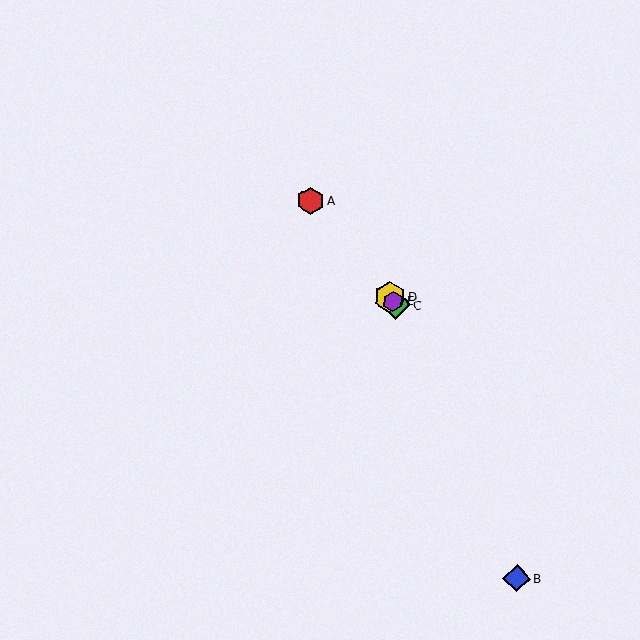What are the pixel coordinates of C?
Object C is at (396, 305).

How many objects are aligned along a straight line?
4 objects (A, C, D, E) are aligned along a straight line.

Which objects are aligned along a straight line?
Objects A, C, D, E are aligned along a straight line.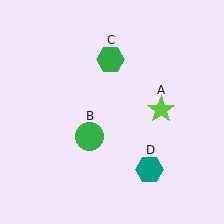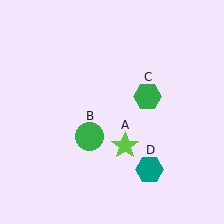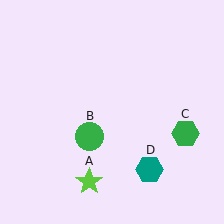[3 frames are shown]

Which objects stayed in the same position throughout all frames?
Green circle (object B) and teal hexagon (object D) remained stationary.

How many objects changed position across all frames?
2 objects changed position: lime star (object A), green hexagon (object C).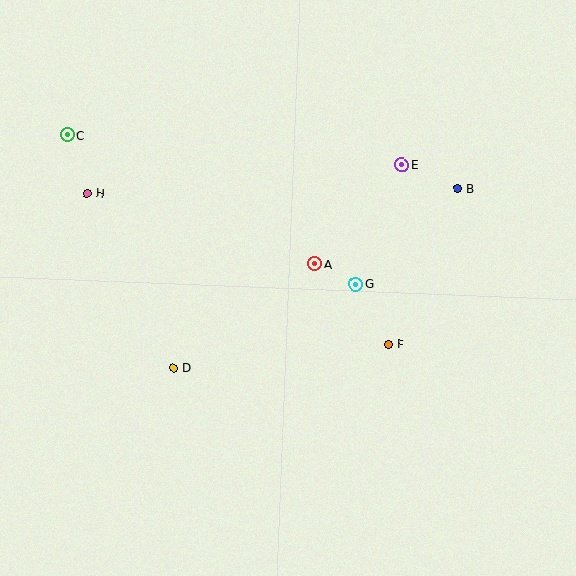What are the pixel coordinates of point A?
Point A is at (315, 264).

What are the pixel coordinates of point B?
Point B is at (458, 188).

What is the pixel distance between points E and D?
The distance between E and D is 306 pixels.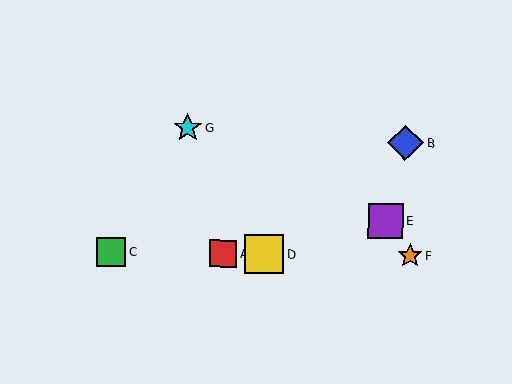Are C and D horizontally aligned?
Yes, both are at y≈252.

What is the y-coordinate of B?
Object B is at y≈143.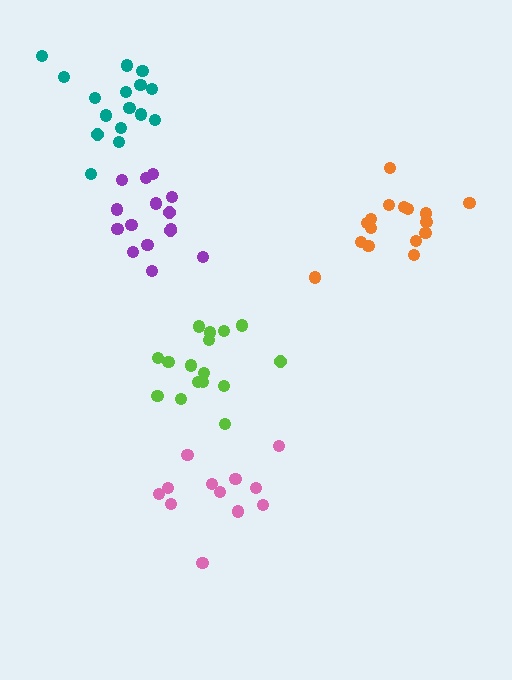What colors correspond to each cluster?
The clusters are colored: pink, purple, teal, orange, lime.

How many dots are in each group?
Group 1: 12 dots, Group 2: 15 dots, Group 3: 16 dots, Group 4: 16 dots, Group 5: 16 dots (75 total).